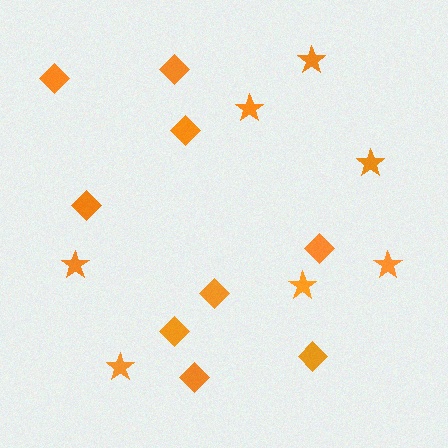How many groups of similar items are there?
There are 2 groups: one group of stars (7) and one group of diamonds (9).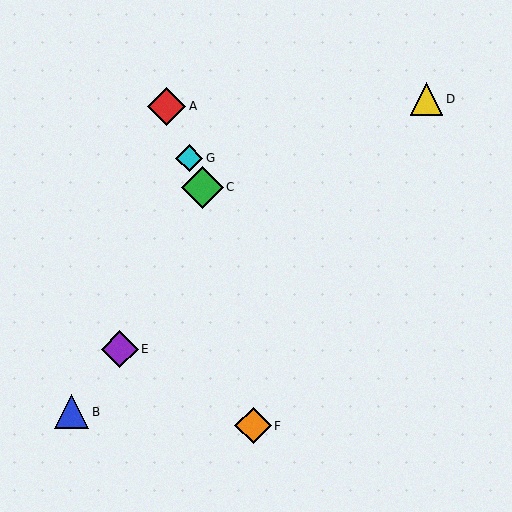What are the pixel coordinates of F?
Object F is at (253, 426).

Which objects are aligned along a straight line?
Objects A, C, G are aligned along a straight line.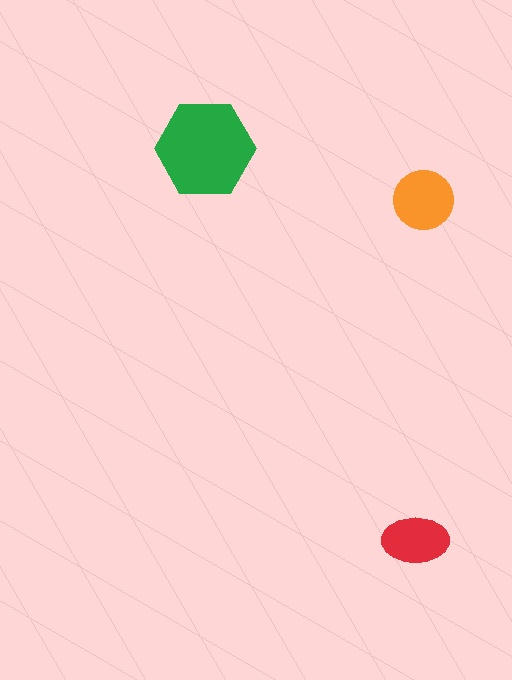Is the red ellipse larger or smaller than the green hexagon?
Smaller.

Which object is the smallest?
The red ellipse.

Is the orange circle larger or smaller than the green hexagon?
Smaller.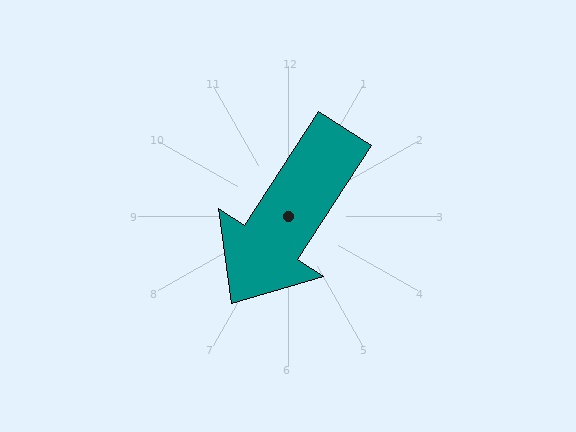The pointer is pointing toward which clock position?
Roughly 7 o'clock.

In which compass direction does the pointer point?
Southwest.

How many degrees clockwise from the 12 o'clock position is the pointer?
Approximately 213 degrees.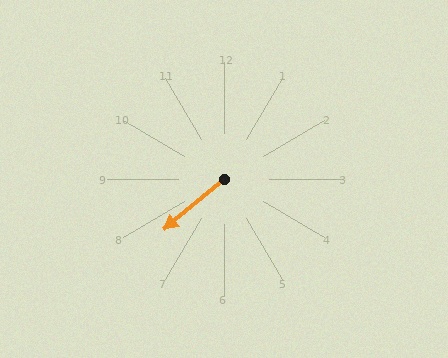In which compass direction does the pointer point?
Southwest.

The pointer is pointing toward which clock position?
Roughly 8 o'clock.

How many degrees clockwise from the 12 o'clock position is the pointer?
Approximately 230 degrees.